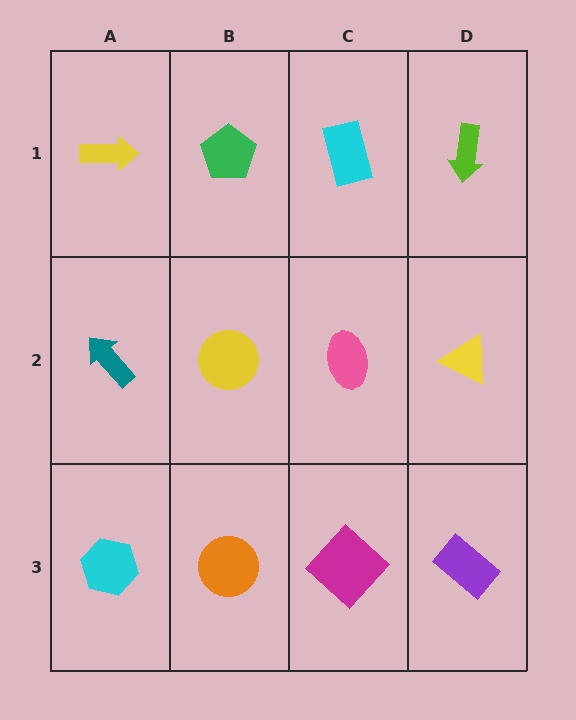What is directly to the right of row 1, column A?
A green pentagon.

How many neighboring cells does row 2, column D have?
3.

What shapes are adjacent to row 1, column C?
A pink ellipse (row 2, column C), a green pentagon (row 1, column B), a lime arrow (row 1, column D).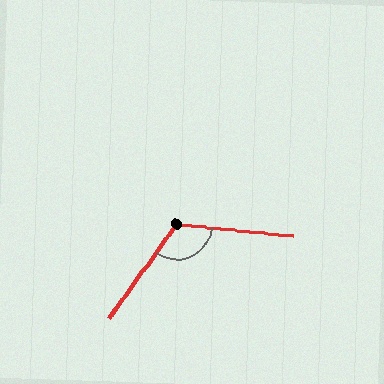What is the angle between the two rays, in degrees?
Approximately 120 degrees.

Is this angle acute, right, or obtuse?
It is obtuse.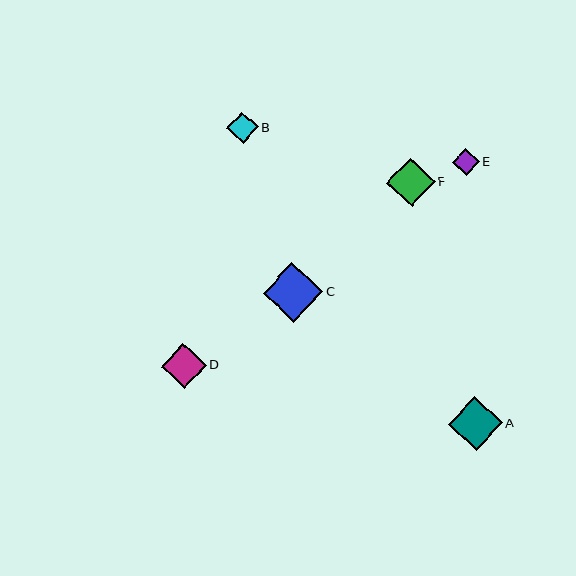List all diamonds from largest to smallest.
From largest to smallest: C, A, F, D, B, E.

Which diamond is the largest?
Diamond C is the largest with a size of approximately 60 pixels.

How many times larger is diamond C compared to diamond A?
Diamond C is approximately 1.1 times the size of diamond A.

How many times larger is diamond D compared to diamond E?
Diamond D is approximately 1.7 times the size of diamond E.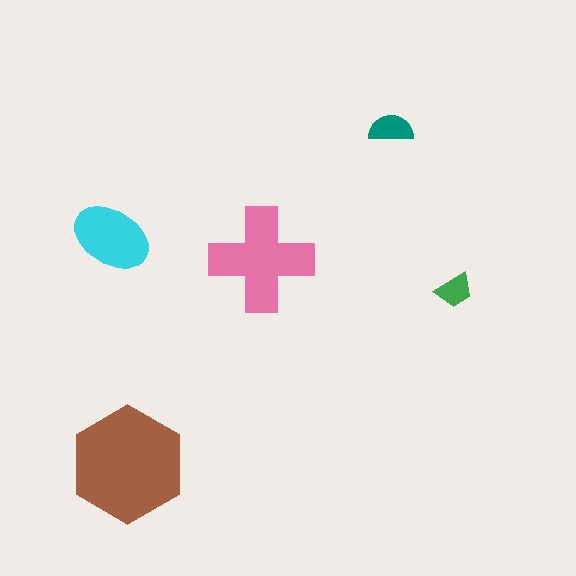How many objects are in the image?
There are 5 objects in the image.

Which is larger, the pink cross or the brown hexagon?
The brown hexagon.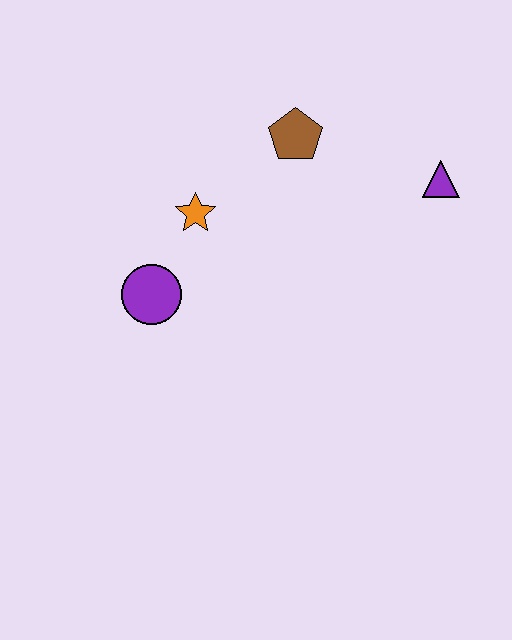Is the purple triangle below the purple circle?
No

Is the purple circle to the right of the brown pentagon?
No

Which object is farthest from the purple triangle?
The purple circle is farthest from the purple triangle.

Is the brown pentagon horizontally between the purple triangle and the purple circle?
Yes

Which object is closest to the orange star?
The purple circle is closest to the orange star.